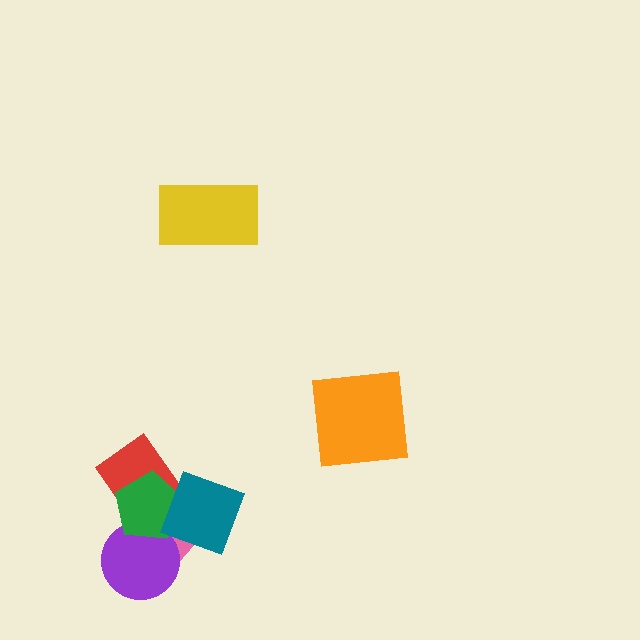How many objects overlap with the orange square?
0 objects overlap with the orange square.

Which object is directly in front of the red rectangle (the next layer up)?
The pink triangle is directly in front of the red rectangle.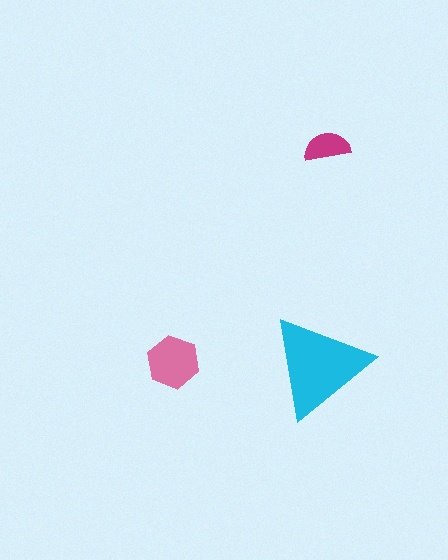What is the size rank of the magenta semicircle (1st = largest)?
3rd.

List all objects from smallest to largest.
The magenta semicircle, the pink hexagon, the cyan triangle.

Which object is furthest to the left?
The pink hexagon is leftmost.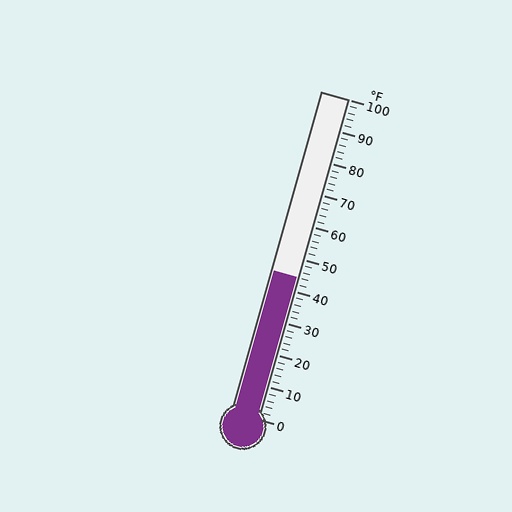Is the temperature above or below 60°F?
The temperature is below 60°F.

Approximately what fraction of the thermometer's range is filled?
The thermometer is filled to approximately 45% of its range.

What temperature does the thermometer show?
The thermometer shows approximately 44°F.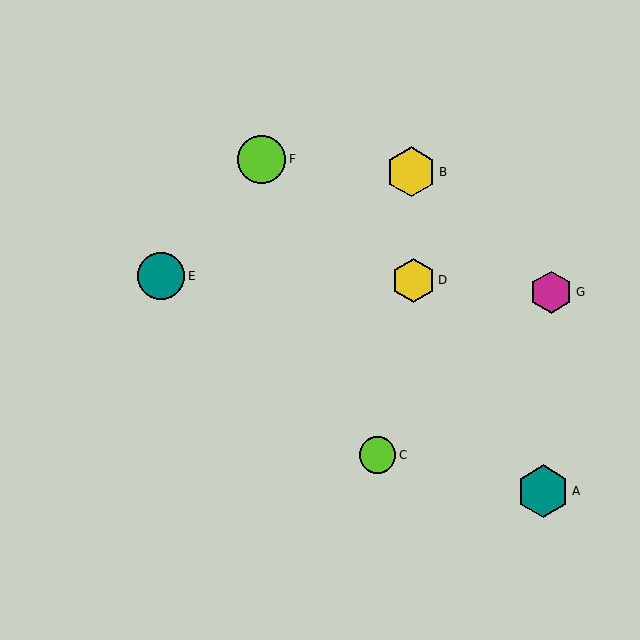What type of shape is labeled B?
Shape B is a yellow hexagon.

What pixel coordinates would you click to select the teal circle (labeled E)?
Click at (161, 276) to select the teal circle E.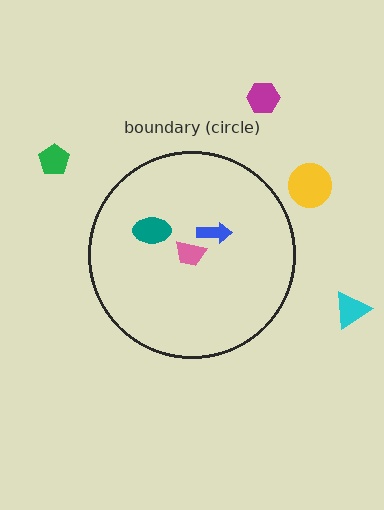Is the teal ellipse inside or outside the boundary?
Inside.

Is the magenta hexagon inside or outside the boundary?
Outside.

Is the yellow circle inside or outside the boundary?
Outside.